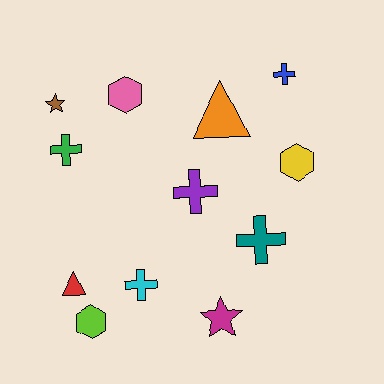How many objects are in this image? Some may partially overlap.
There are 12 objects.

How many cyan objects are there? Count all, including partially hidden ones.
There is 1 cyan object.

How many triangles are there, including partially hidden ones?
There are 2 triangles.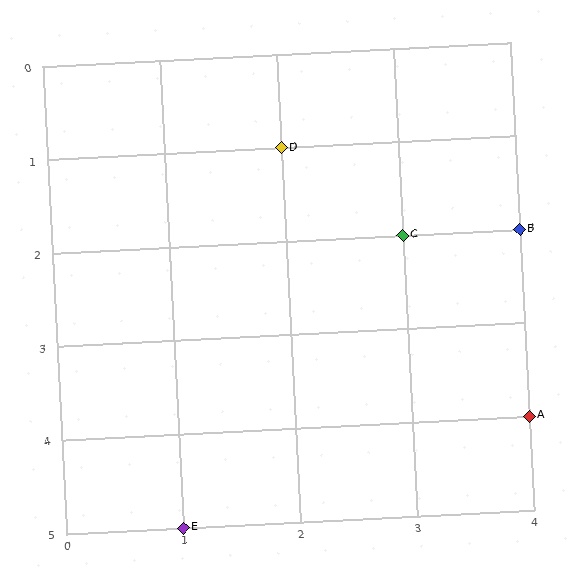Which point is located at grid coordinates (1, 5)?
Point E is at (1, 5).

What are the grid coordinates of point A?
Point A is at grid coordinates (4, 4).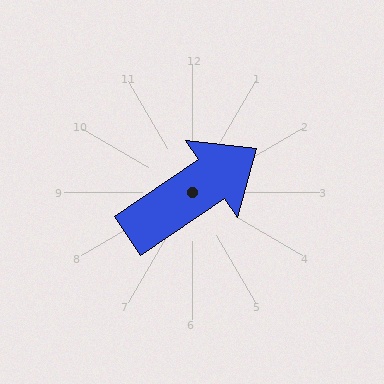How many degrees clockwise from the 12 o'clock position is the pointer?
Approximately 56 degrees.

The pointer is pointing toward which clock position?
Roughly 2 o'clock.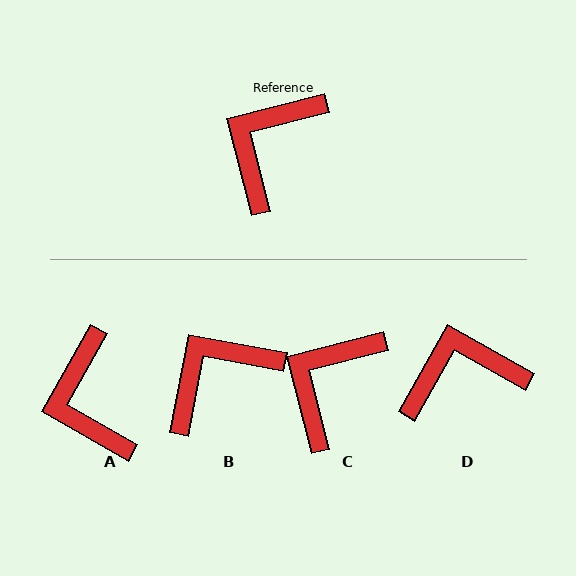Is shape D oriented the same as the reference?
No, it is off by about 44 degrees.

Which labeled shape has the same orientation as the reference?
C.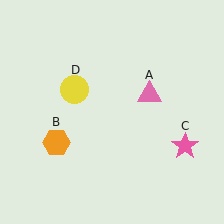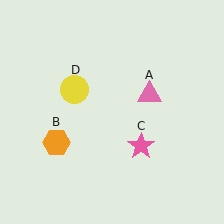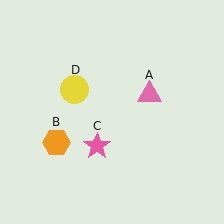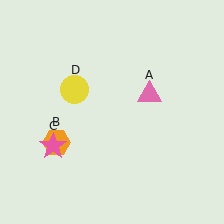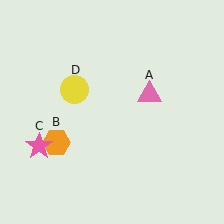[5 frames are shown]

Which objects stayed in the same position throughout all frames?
Pink triangle (object A) and orange hexagon (object B) and yellow circle (object D) remained stationary.